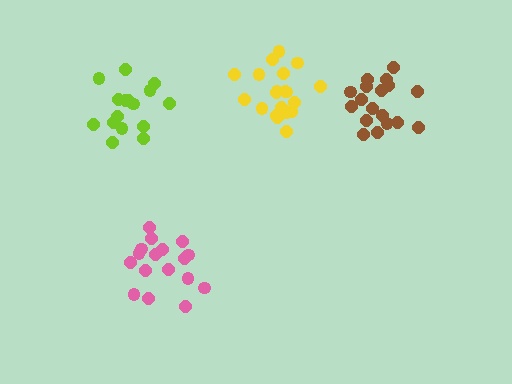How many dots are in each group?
Group 1: 16 dots, Group 2: 17 dots, Group 3: 18 dots, Group 4: 20 dots (71 total).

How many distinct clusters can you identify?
There are 4 distinct clusters.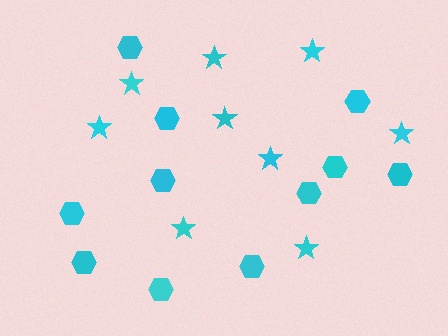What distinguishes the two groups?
There are 2 groups: one group of stars (9) and one group of hexagons (11).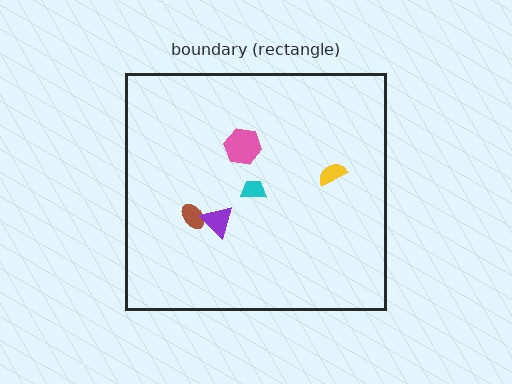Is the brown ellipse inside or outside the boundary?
Inside.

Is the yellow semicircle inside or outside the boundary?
Inside.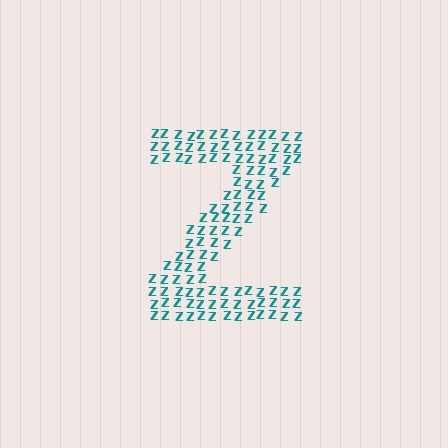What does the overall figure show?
The overall figure shows the letter Z.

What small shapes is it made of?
It is made of small letter Z's.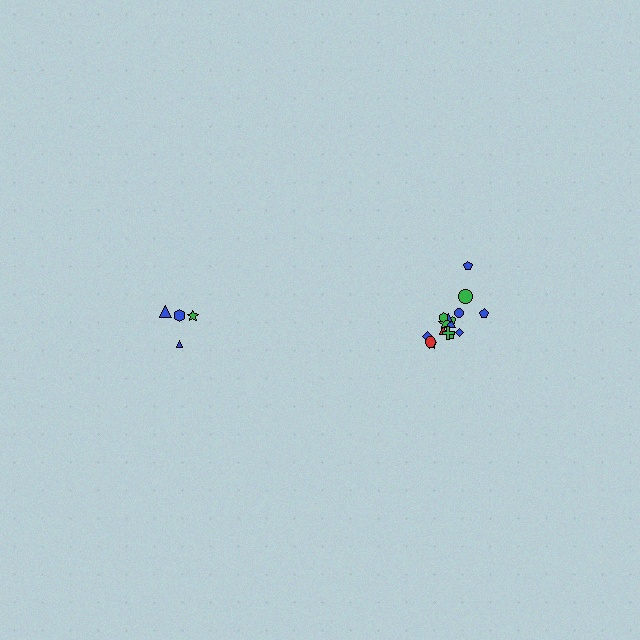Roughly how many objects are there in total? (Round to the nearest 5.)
Roughly 20 objects in total.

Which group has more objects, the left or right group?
The right group.